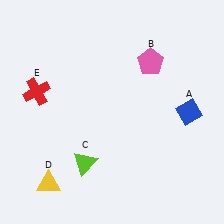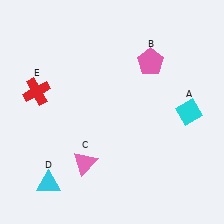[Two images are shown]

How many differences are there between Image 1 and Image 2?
There are 3 differences between the two images.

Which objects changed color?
A changed from blue to cyan. C changed from lime to pink. D changed from yellow to cyan.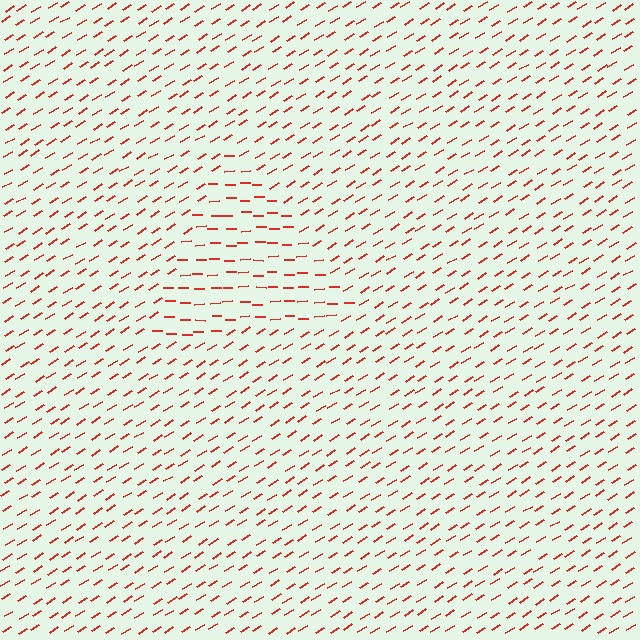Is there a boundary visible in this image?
Yes, there is a texture boundary formed by a change in line orientation.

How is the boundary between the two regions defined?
The boundary is defined purely by a change in line orientation (approximately 31 degrees difference). All lines are the same color and thickness.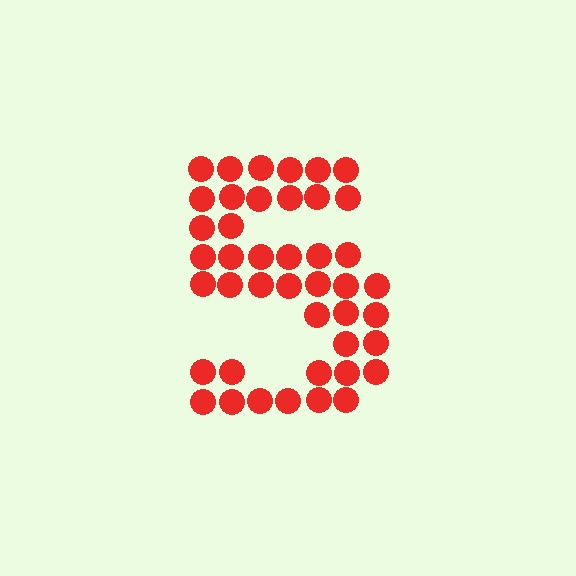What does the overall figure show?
The overall figure shows the digit 5.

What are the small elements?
The small elements are circles.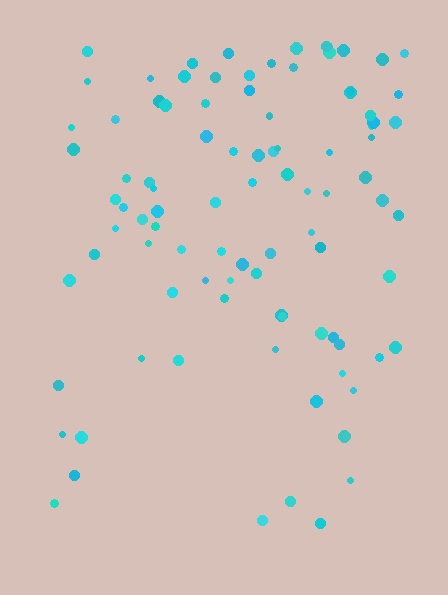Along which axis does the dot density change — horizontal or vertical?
Vertical.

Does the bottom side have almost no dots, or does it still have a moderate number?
Still a moderate number, just noticeably fewer than the top.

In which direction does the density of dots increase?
From bottom to top, with the top side densest.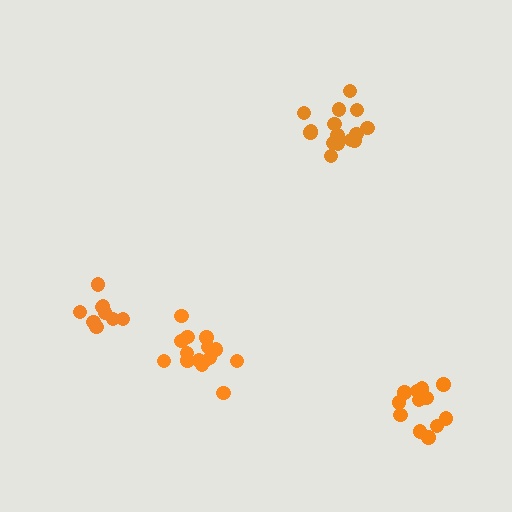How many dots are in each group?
Group 1: 12 dots, Group 2: 15 dots, Group 3: 15 dots, Group 4: 10 dots (52 total).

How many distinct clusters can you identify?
There are 4 distinct clusters.